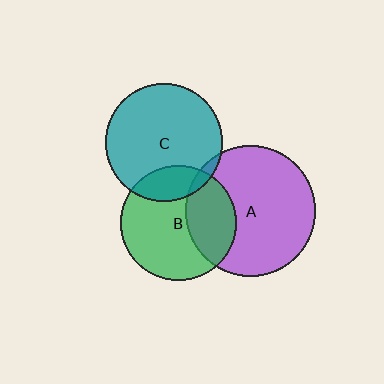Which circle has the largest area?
Circle A (purple).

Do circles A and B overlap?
Yes.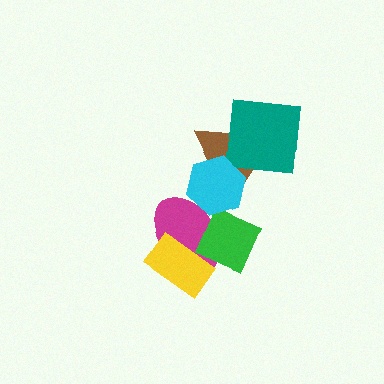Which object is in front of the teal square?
The cyan hexagon is in front of the teal square.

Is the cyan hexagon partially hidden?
No, no other shape covers it.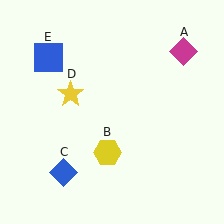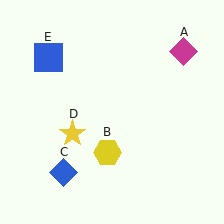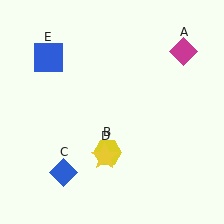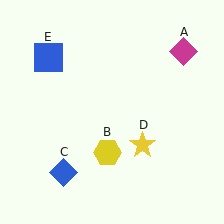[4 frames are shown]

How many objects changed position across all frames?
1 object changed position: yellow star (object D).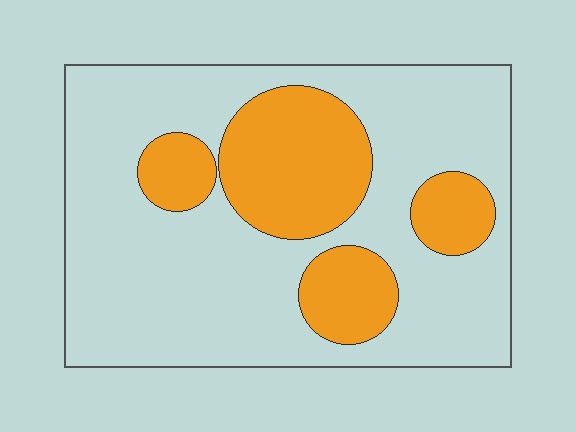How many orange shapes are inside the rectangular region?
4.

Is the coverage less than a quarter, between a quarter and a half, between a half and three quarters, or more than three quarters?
Between a quarter and a half.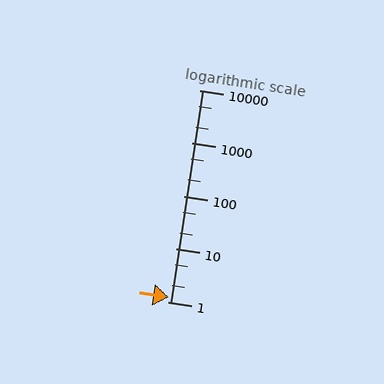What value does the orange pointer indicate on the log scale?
The pointer indicates approximately 1.2.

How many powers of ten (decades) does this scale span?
The scale spans 4 decades, from 1 to 10000.